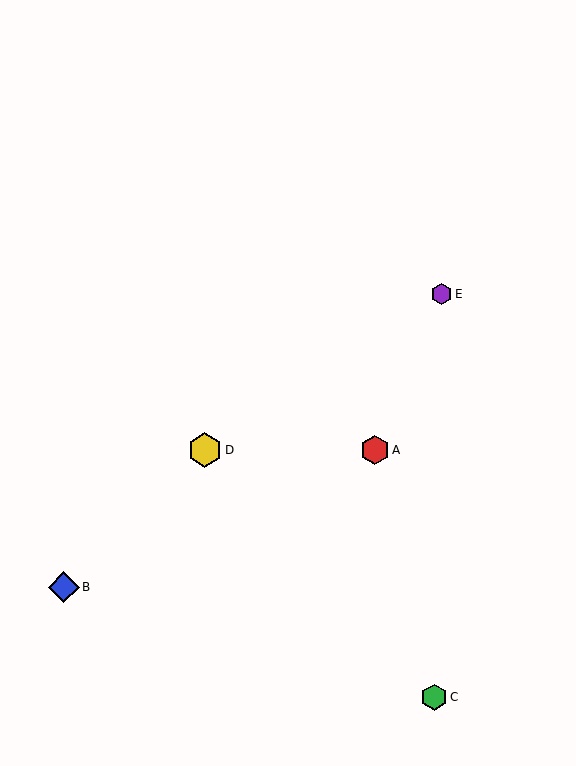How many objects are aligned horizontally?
2 objects (A, D) are aligned horizontally.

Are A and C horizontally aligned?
No, A is at y≈450 and C is at y≈697.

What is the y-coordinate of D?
Object D is at y≈450.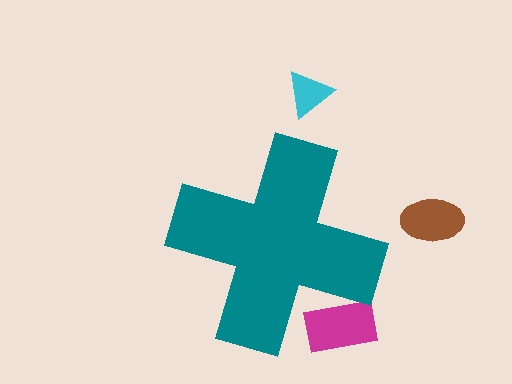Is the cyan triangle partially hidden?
No, the cyan triangle is fully visible.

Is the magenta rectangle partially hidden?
Yes, the magenta rectangle is partially hidden behind the teal cross.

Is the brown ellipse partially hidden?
No, the brown ellipse is fully visible.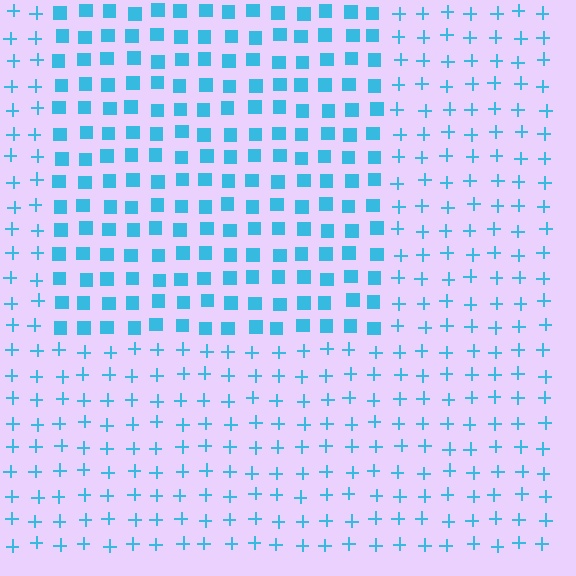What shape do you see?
I see a rectangle.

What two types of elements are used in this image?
The image uses squares inside the rectangle region and plus signs outside it.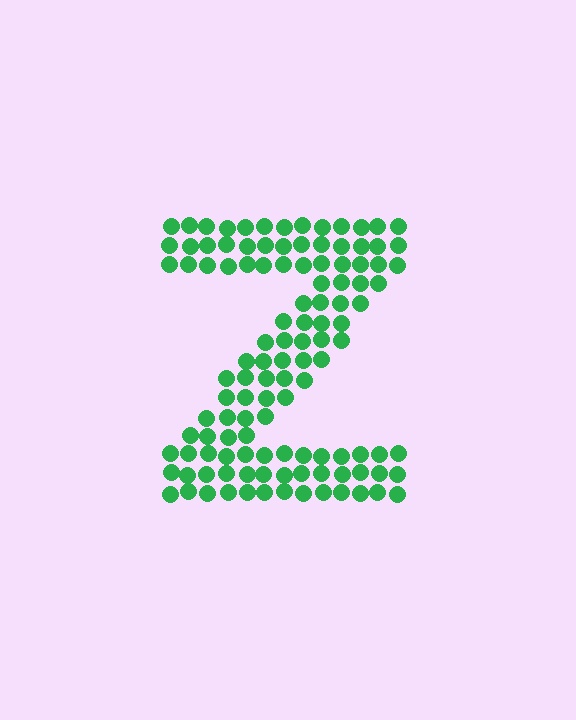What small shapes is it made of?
It is made of small circles.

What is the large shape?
The large shape is the letter Z.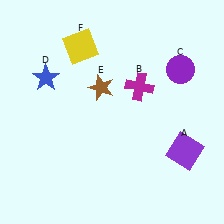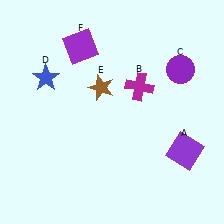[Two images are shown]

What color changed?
The square (F) changed from yellow in Image 1 to purple in Image 2.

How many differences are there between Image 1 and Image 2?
There is 1 difference between the two images.